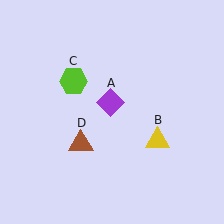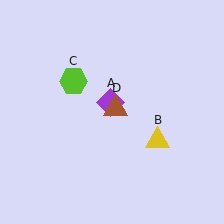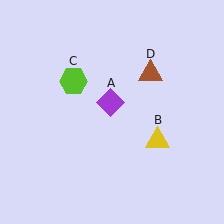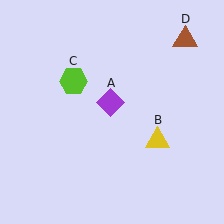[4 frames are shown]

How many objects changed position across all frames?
1 object changed position: brown triangle (object D).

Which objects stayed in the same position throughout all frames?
Purple diamond (object A) and yellow triangle (object B) and lime hexagon (object C) remained stationary.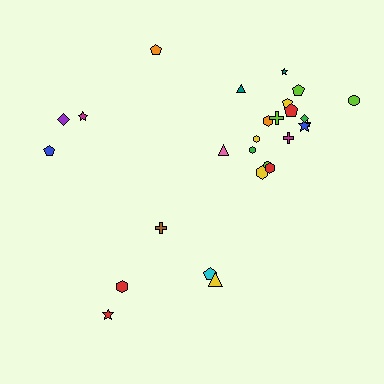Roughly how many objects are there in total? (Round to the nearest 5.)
Roughly 25 objects in total.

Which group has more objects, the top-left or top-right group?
The top-right group.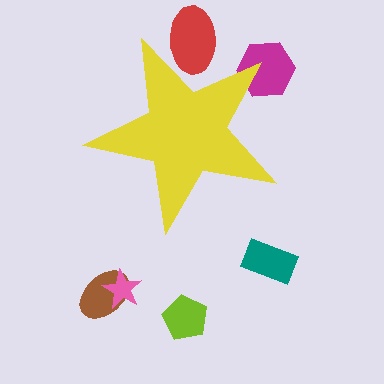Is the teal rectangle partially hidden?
No, the teal rectangle is fully visible.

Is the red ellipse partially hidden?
Yes, the red ellipse is partially hidden behind the yellow star.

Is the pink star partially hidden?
No, the pink star is fully visible.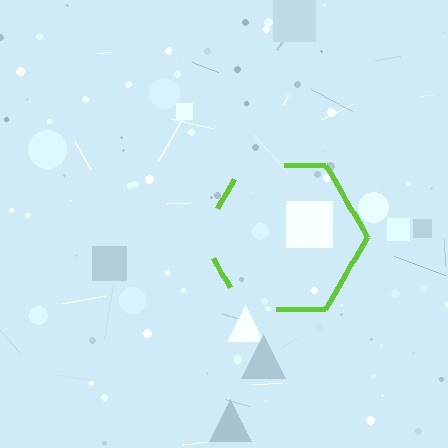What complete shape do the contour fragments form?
The contour fragments form a hexagon.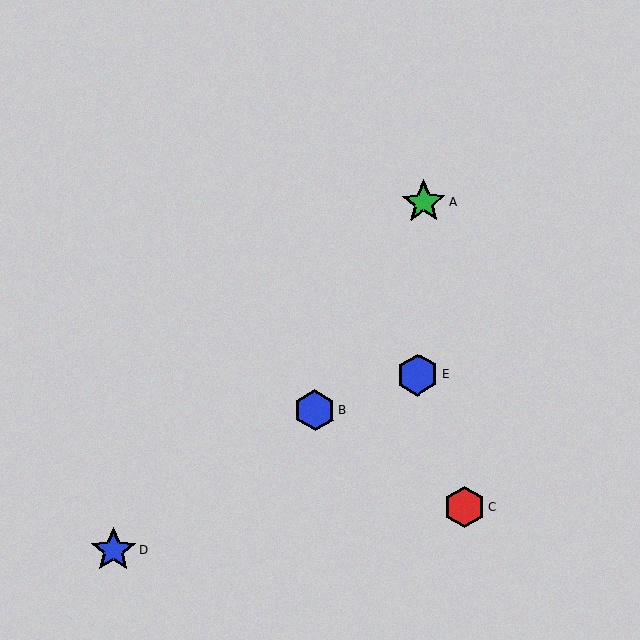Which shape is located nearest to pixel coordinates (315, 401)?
The blue hexagon (labeled B) at (315, 410) is nearest to that location.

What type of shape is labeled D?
Shape D is a blue star.